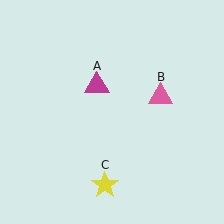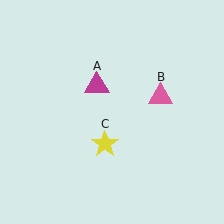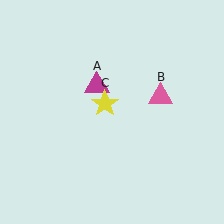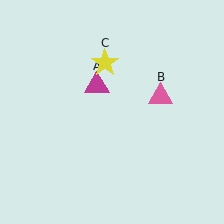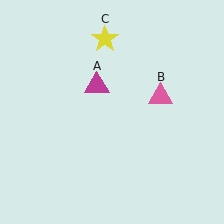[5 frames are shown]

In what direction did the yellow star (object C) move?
The yellow star (object C) moved up.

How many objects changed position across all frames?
1 object changed position: yellow star (object C).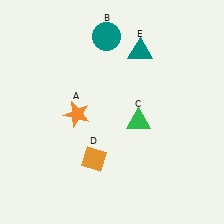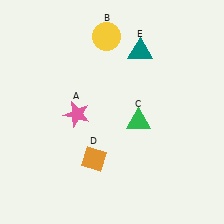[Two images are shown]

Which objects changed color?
A changed from orange to pink. B changed from teal to yellow.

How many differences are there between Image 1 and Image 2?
There are 2 differences between the two images.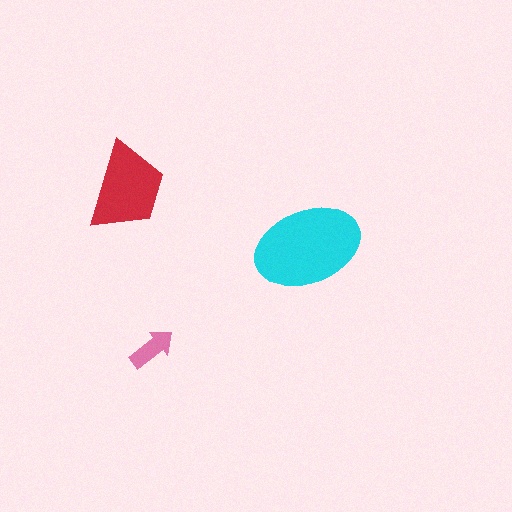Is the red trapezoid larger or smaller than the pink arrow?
Larger.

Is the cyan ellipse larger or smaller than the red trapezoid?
Larger.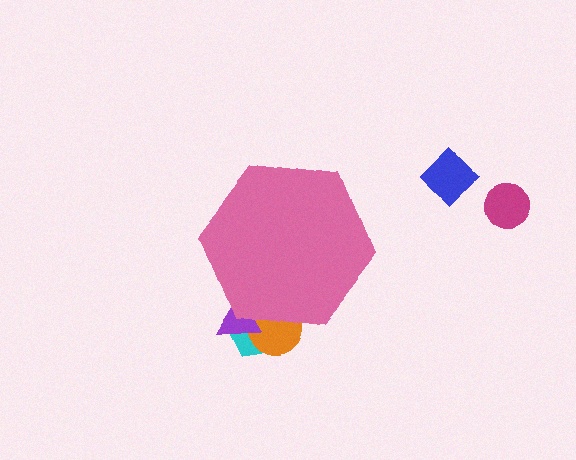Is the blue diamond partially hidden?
No, the blue diamond is fully visible.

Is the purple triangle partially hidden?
Yes, the purple triangle is partially hidden behind the pink hexagon.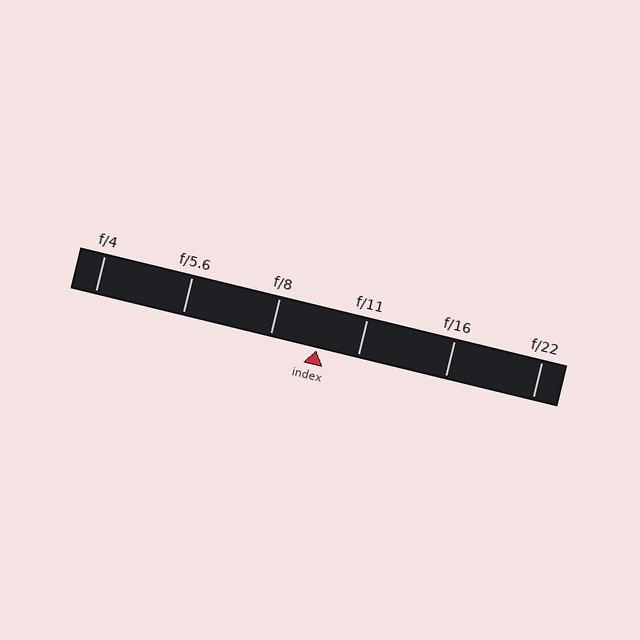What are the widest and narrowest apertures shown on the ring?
The widest aperture shown is f/4 and the narrowest is f/22.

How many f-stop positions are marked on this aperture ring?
There are 6 f-stop positions marked.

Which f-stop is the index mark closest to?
The index mark is closest to f/11.